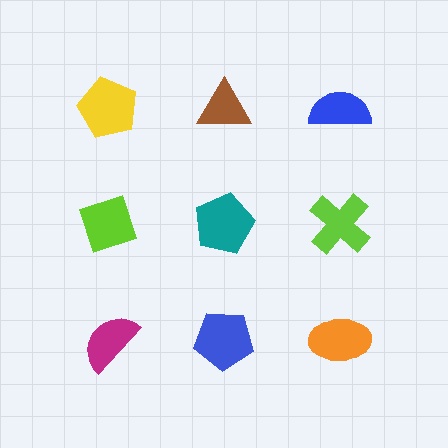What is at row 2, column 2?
A teal pentagon.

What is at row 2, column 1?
A lime diamond.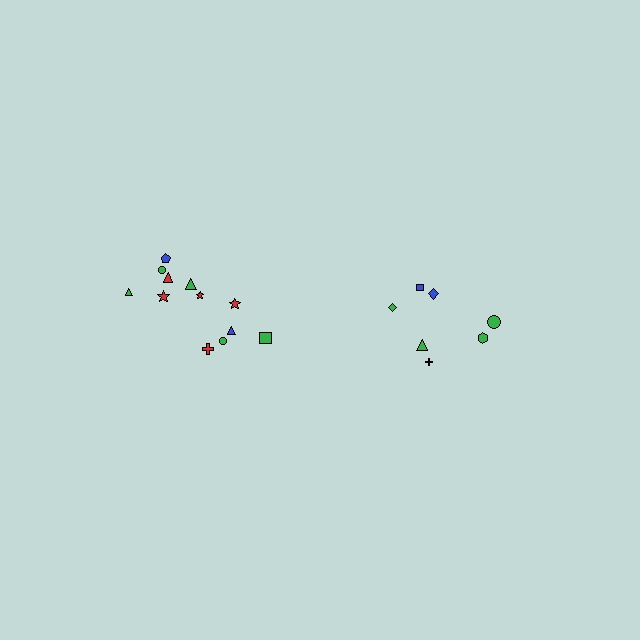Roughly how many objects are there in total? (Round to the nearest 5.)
Roughly 20 objects in total.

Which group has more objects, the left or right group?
The left group.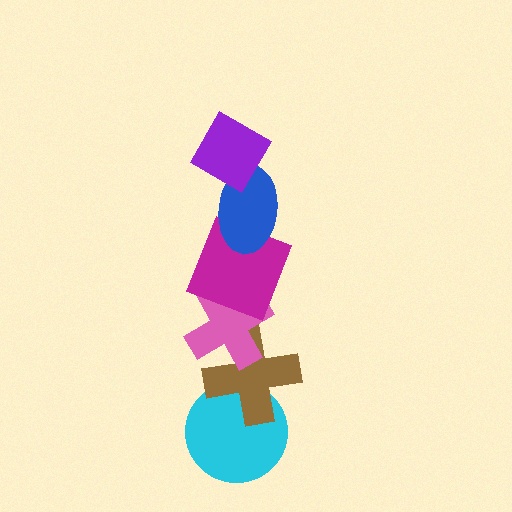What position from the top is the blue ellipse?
The blue ellipse is 2nd from the top.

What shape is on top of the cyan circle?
The brown cross is on top of the cyan circle.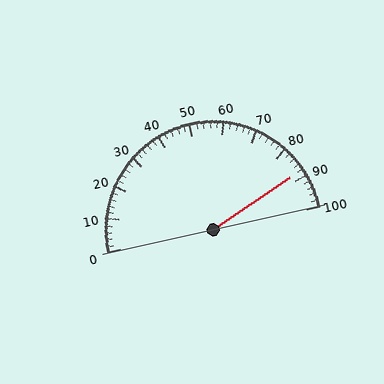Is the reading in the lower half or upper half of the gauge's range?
The reading is in the upper half of the range (0 to 100).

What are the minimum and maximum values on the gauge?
The gauge ranges from 0 to 100.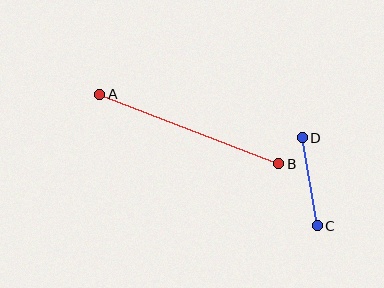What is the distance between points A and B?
The distance is approximately 192 pixels.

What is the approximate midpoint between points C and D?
The midpoint is at approximately (310, 182) pixels.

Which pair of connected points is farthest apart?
Points A and B are farthest apart.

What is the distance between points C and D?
The distance is approximately 89 pixels.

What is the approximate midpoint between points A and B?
The midpoint is at approximately (189, 129) pixels.